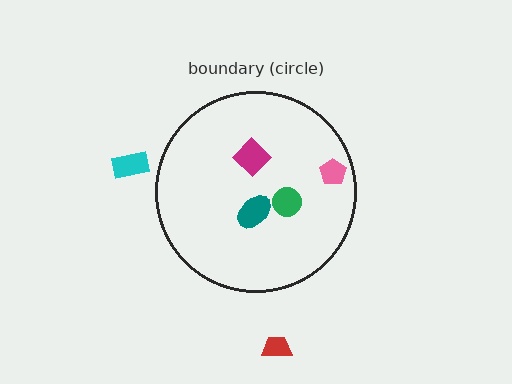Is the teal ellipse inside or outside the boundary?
Inside.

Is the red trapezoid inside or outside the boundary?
Outside.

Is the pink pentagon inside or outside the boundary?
Inside.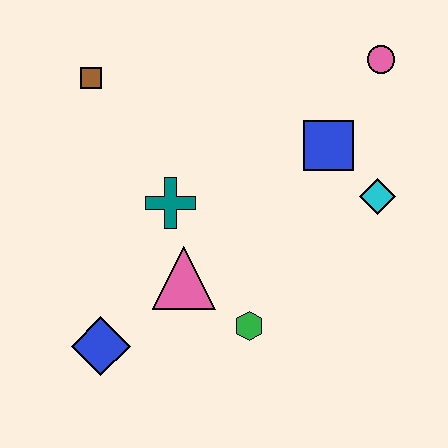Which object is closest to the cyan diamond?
The blue square is closest to the cyan diamond.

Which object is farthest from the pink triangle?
The pink circle is farthest from the pink triangle.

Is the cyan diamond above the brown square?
No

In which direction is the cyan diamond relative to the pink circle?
The cyan diamond is below the pink circle.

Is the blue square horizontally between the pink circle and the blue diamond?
Yes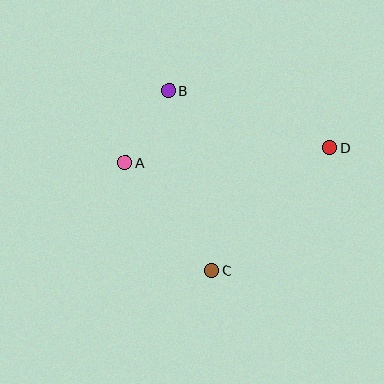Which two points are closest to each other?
Points A and B are closest to each other.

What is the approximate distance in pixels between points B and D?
The distance between B and D is approximately 171 pixels.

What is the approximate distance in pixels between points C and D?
The distance between C and D is approximately 170 pixels.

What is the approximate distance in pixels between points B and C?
The distance between B and C is approximately 185 pixels.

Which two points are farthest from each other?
Points A and D are farthest from each other.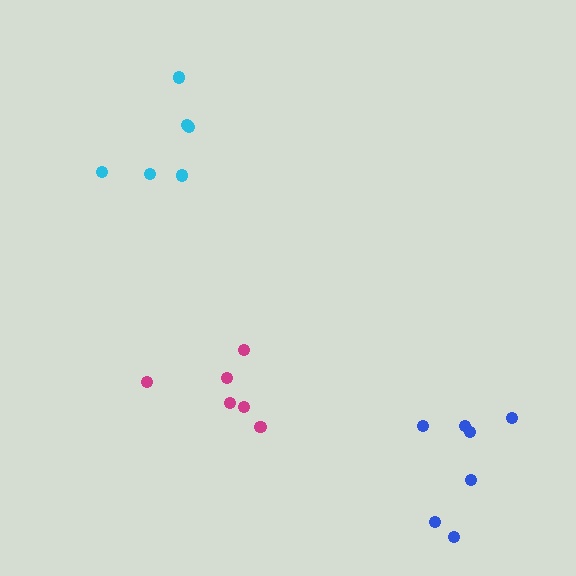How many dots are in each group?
Group 1: 7 dots, Group 2: 6 dots, Group 3: 6 dots (19 total).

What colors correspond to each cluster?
The clusters are colored: blue, cyan, magenta.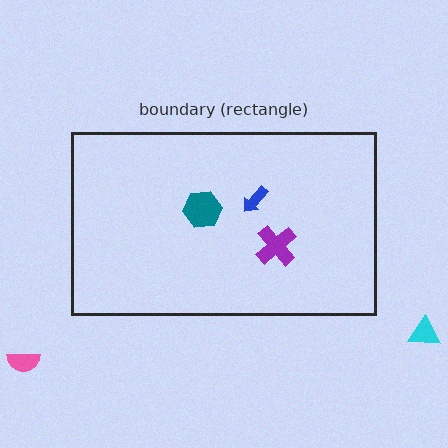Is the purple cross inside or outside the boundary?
Inside.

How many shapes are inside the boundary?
3 inside, 2 outside.